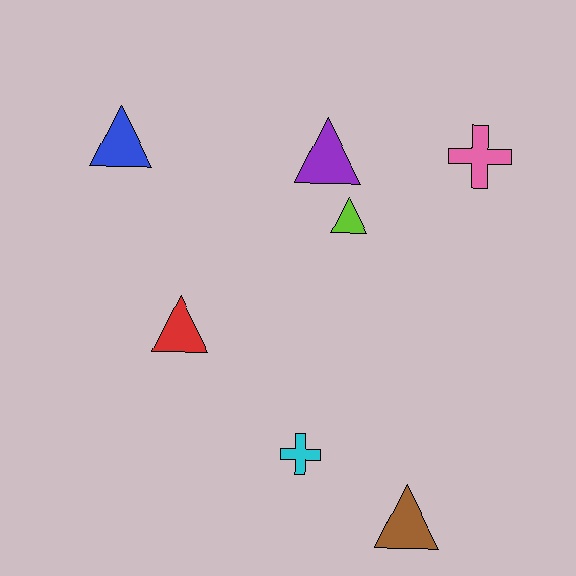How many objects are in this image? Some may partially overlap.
There are 7 objects.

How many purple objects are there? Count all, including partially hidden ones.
There is 1 purple object.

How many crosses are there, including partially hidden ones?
There are 2 crosses.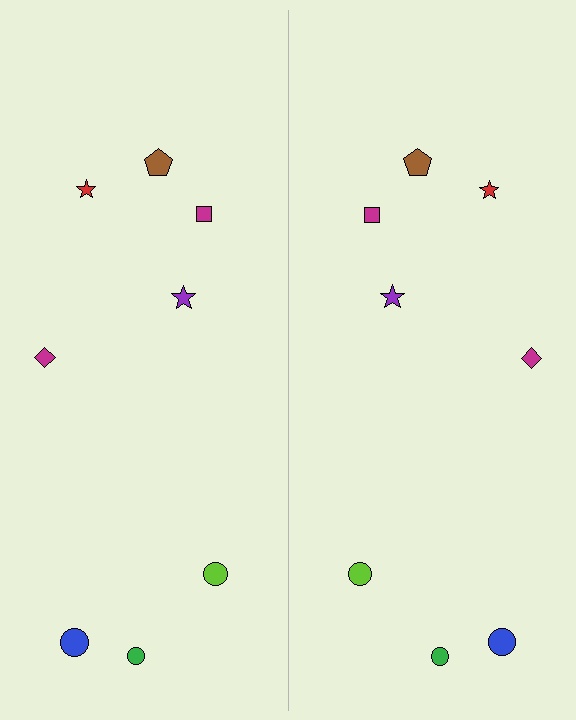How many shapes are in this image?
There are 16 shapes in this image.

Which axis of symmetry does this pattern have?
The pattern has a vertical axis of symmetry running through the center of the image.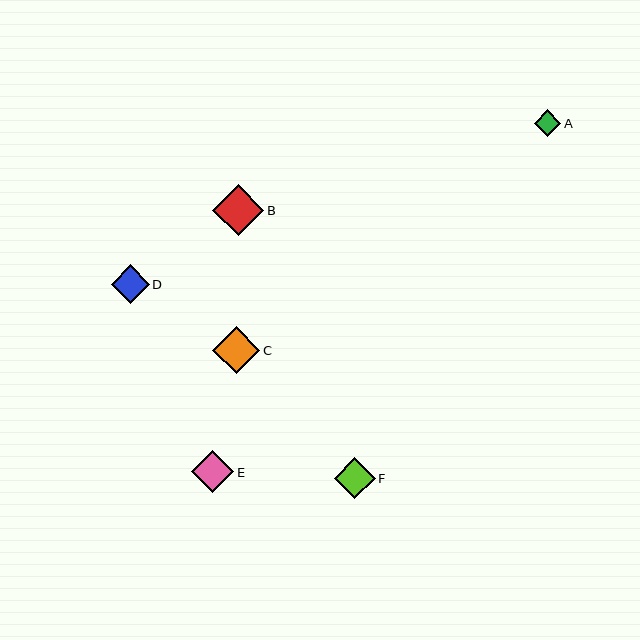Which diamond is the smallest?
Diamond A is the smallest with a size of approximately 27 pixels.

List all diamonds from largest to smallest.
From largest to smallest: B, C, E, F, D, A.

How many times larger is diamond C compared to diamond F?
Diamond C is approximately 1.1 times the size of diamond F.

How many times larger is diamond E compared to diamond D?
Diamond E is approximately 1.1 times the size of diamond D.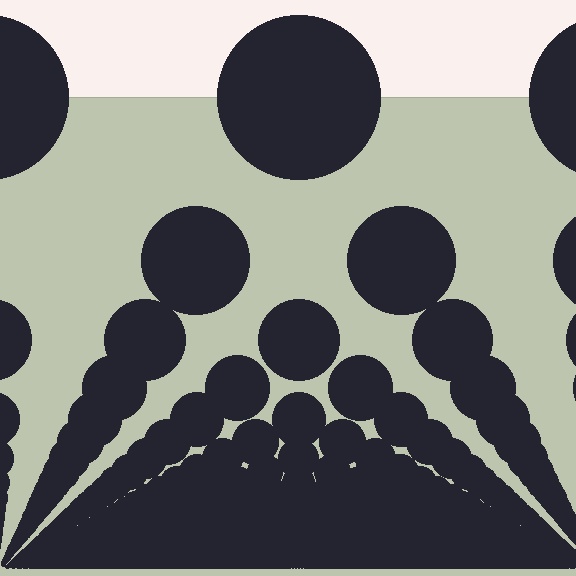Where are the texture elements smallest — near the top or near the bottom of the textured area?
Near the bottom.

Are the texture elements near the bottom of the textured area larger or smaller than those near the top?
Smaller. The gradient is inverted — elements near the bottom are smaller and denser.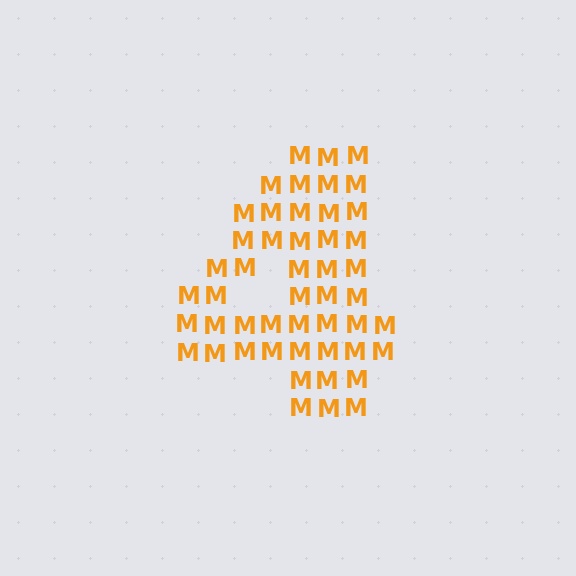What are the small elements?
The small elements are letter M's.